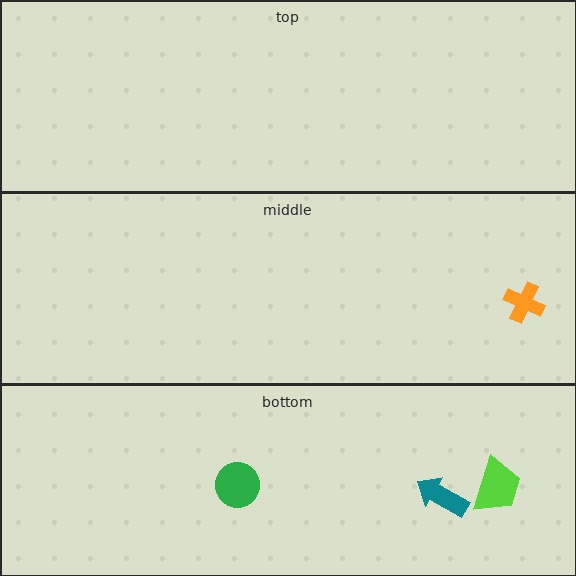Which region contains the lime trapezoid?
The bottom region.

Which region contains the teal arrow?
The bottom region.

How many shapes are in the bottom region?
3.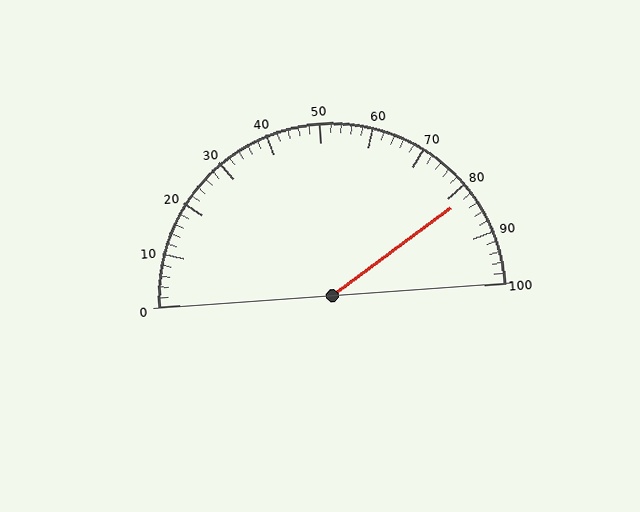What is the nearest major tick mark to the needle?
The nearest major tick mark is 80.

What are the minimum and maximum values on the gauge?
The gauge ranges from 0 to 100.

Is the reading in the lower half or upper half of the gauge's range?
The reading is in the upper half of the range (0 to 100).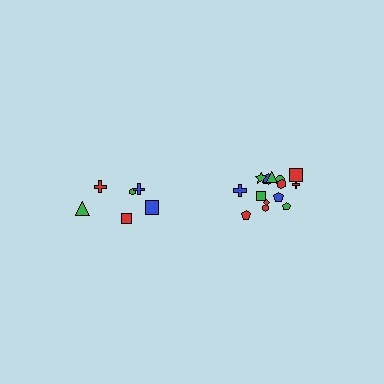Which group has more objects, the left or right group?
The right group.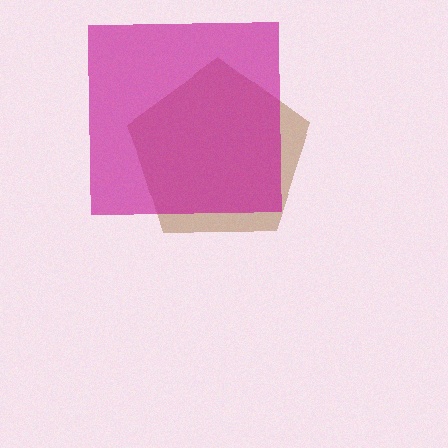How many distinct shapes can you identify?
There are 2 distinct shapes: a brown pentagon, a magenta square.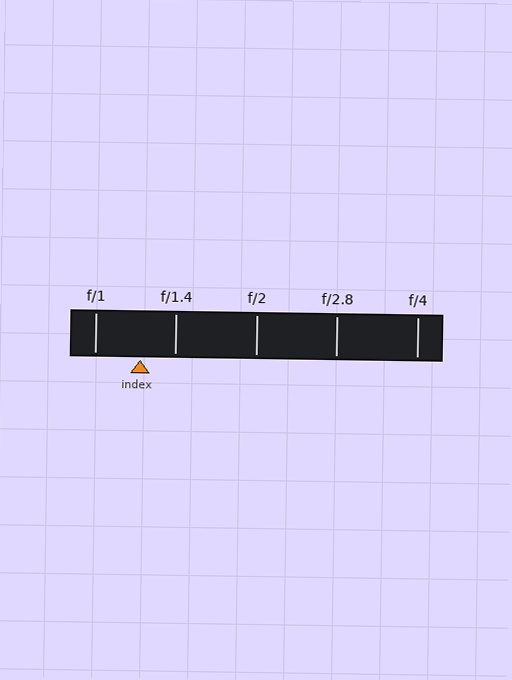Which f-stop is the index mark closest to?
The index mark is closest to f/1.4.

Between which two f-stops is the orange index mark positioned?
The index mark is between f/1 and f/1.4.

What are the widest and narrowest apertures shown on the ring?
The widest aperture shown is f/1 and the narrowest is f/4.